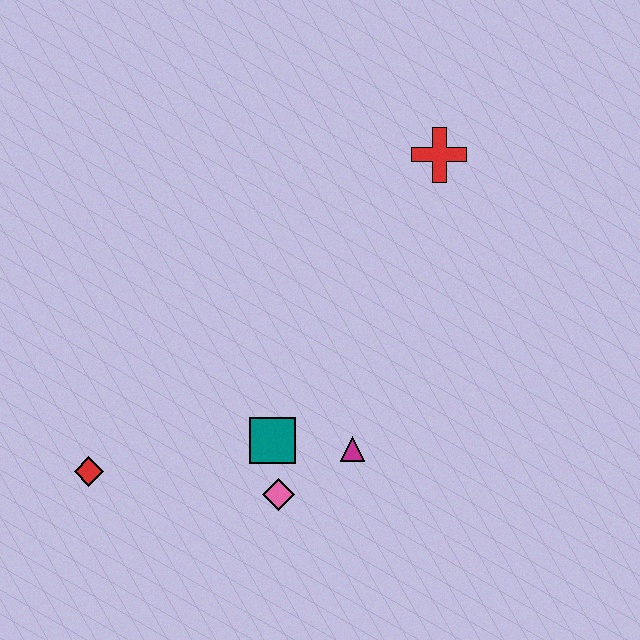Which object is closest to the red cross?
The magenta triangle is closest to the red cross.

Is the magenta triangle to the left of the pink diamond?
No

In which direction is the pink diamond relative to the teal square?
The pink diamond is below the teal square.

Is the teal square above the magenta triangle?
Yes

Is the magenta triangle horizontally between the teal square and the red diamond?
No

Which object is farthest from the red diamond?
The red cross is farthest from the red diamond.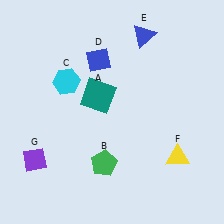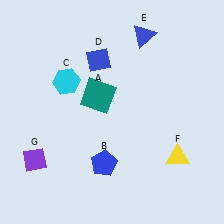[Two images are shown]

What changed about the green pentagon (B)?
In Image 1, B is green. In Image 2, it changed to blue.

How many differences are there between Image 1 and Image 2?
There is 1 difference between the two images.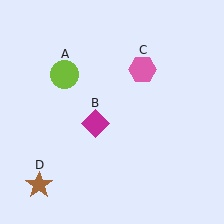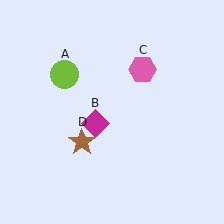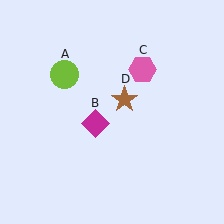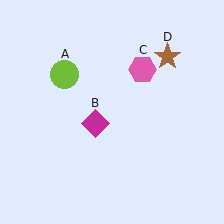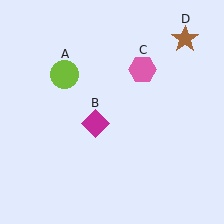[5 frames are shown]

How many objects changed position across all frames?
1 object changed position: brown star (object D).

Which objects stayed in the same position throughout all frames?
Lime circle (object A) and magenta diamond (object B) and pink hexagon (object C) remained stationary.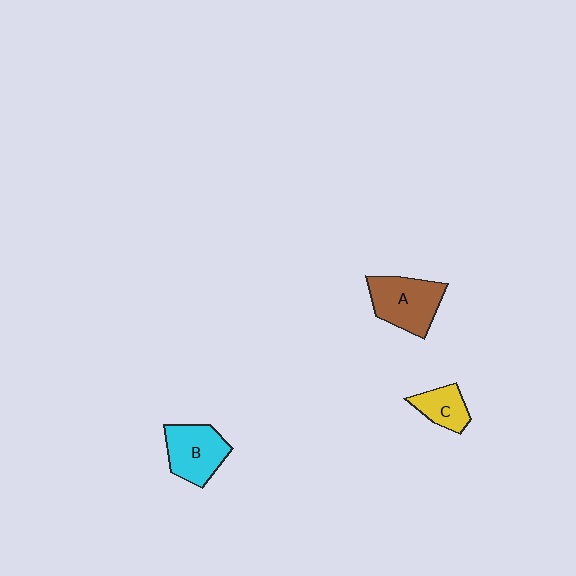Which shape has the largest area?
Shape A (brown).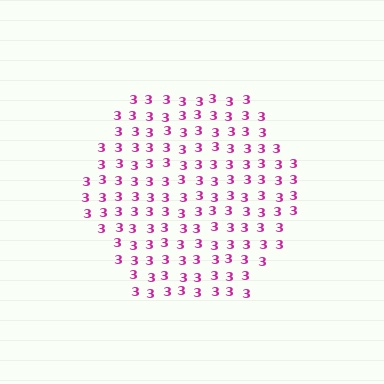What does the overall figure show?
The overall figure shows a hexagon.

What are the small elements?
The small elements are digit 3's.